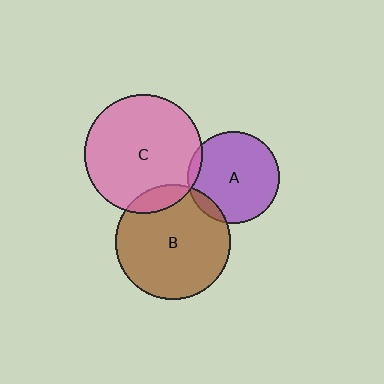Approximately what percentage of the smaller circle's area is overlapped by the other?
Approximately 5%.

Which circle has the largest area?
Circle C (pink).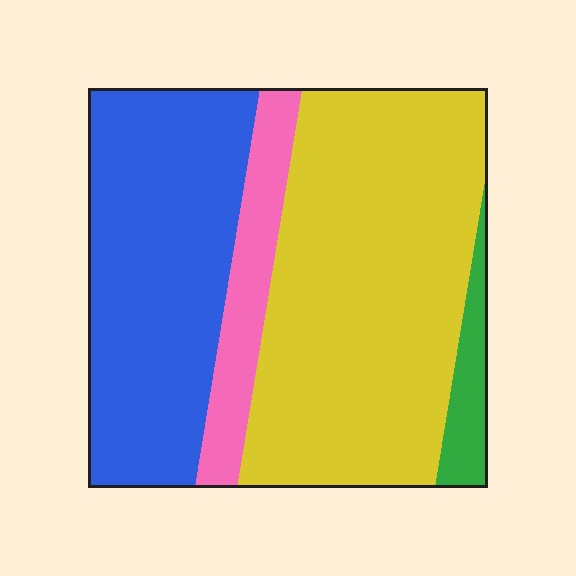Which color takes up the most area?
Yellow, at roughly 50%.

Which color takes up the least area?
Green, at roughly 5%.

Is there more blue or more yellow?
Yellow.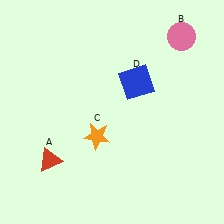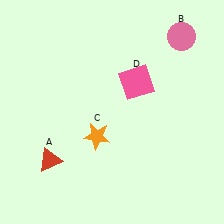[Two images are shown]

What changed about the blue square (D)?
In Image 1, D is blue. In Image 2, it changed to pink.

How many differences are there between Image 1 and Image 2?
There is 1 difference between the two images.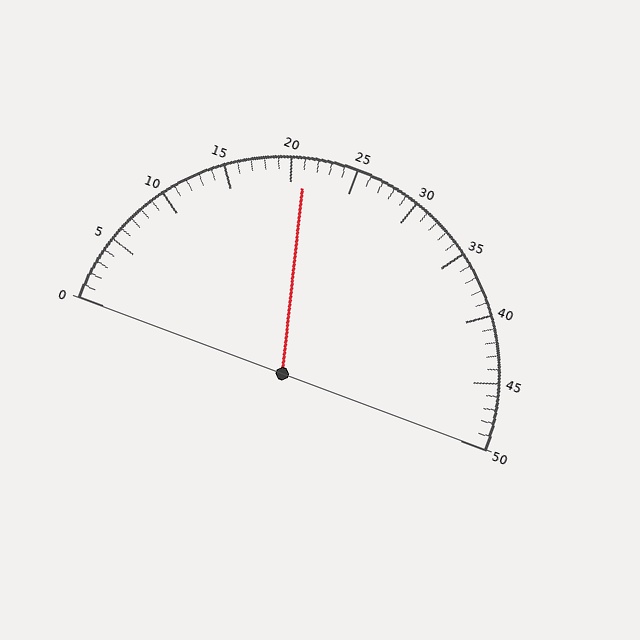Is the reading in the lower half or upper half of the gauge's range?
The reading is in the lower half of the range (0 to 50).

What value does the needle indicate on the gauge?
The needle indicates approximately 21.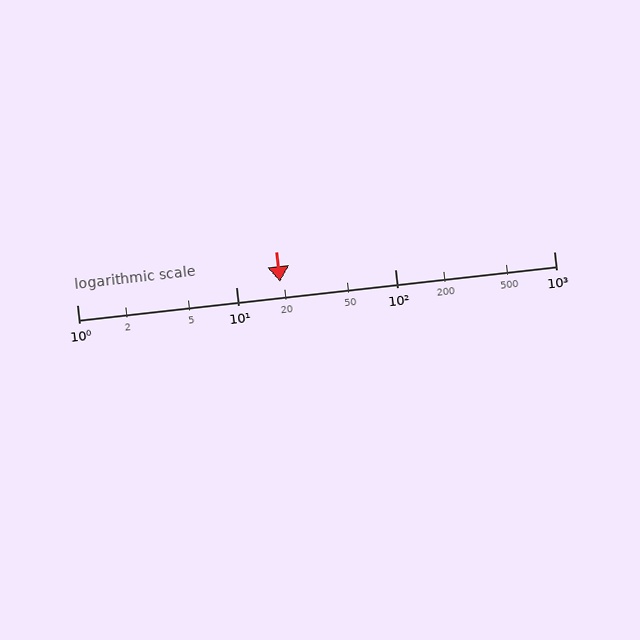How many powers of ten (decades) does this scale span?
The scale spans 3 decades, from 1 to 1000.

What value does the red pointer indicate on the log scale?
The pointer indicates approximately 19.